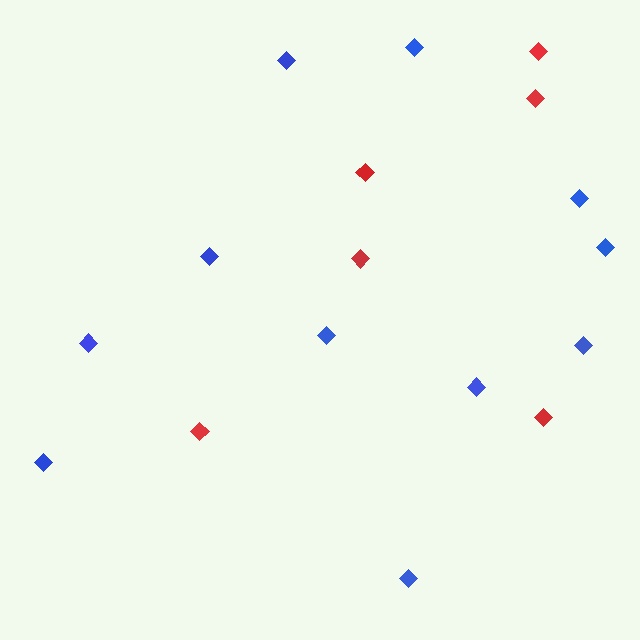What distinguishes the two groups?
There are 2 groups: one group of red diamonds (6) and one group of blue diamonds (11).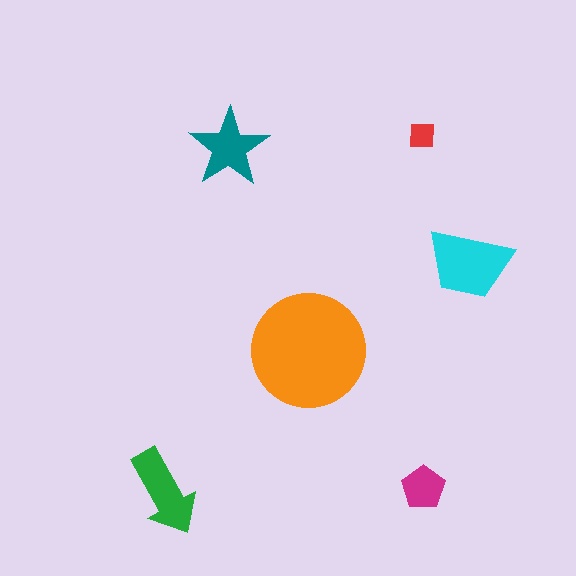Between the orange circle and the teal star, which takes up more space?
The orange circle.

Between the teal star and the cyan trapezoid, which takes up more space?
The cyan trapezoid.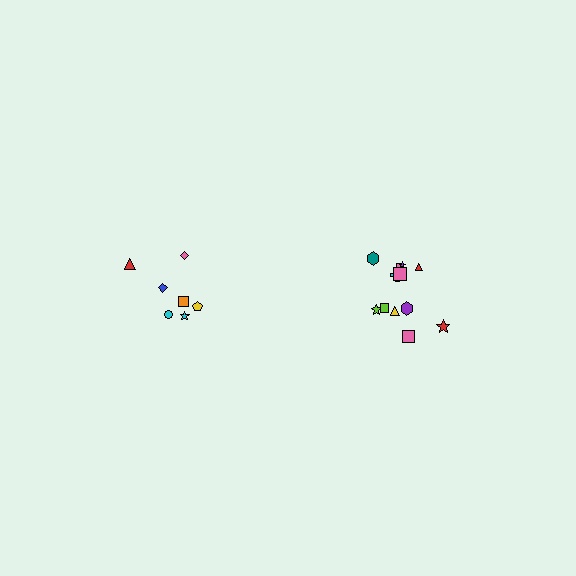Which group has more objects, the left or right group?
The right group.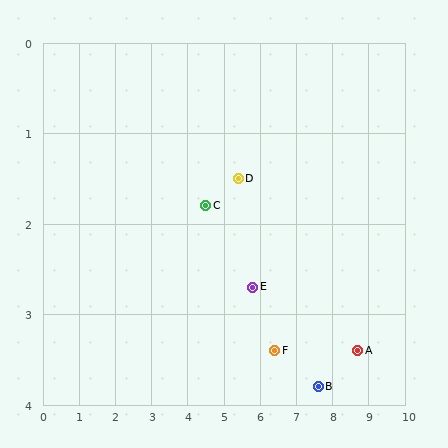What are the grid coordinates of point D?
Point D is at approximately (5.4, 1.5).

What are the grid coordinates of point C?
Point C is at approximately (4.5, 1.8).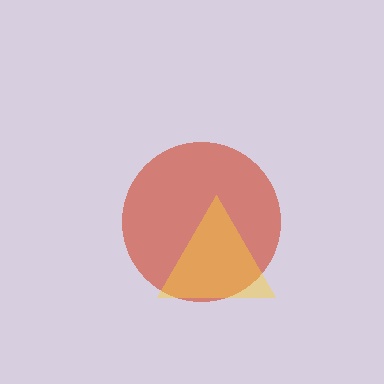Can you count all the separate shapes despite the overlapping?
Yes, there are 2 separate shapes.